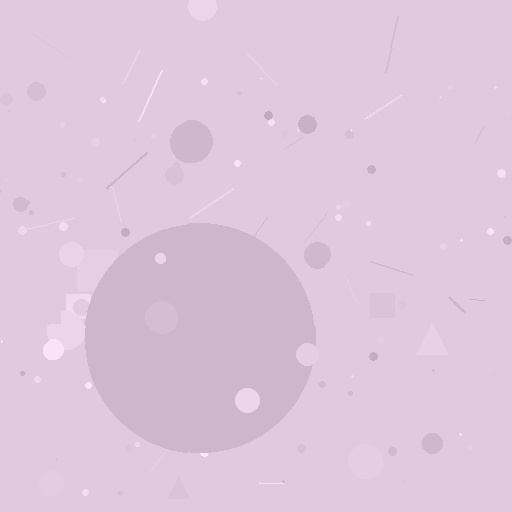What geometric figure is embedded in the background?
A circle is embedded in the background.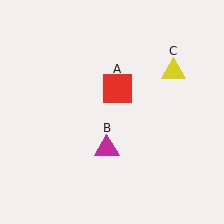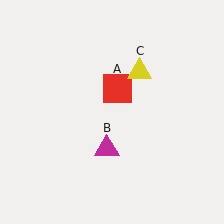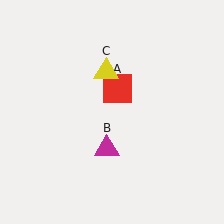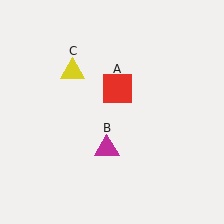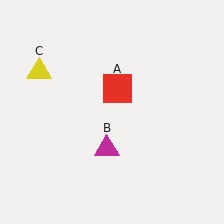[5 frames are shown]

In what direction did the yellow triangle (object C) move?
The yellow triangle (object C) moved left.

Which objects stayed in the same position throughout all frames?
Red square (object A) and magenta triangle (object B) remained stationary.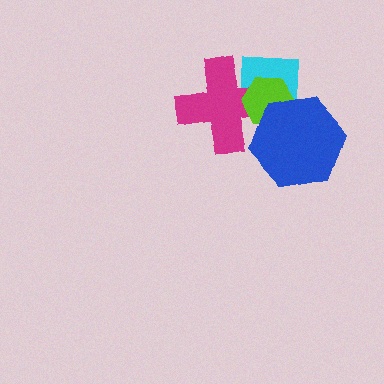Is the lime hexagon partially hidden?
Yes, it is partially covered by another shape.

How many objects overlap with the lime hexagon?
3 objects overlap with the lime hexagon.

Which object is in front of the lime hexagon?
The blue hexagon is in front of the lime hexagon.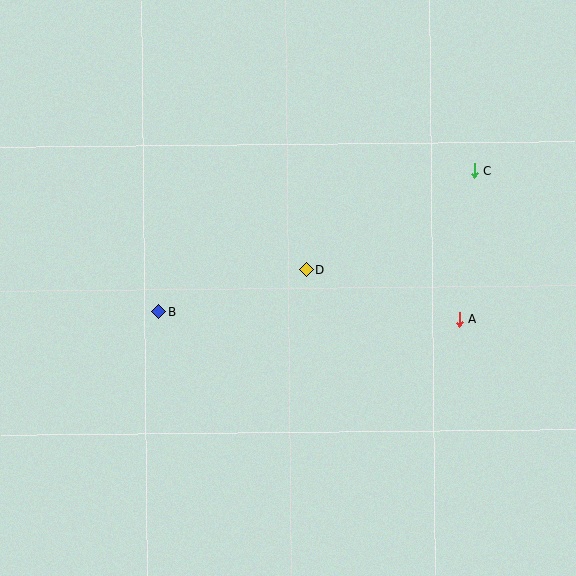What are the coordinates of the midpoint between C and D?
The midpoint between C and D is at (390, 220).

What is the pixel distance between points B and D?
The distance between B and D is 153 pixels.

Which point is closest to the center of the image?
Point D at (306, 270) is closest to the center.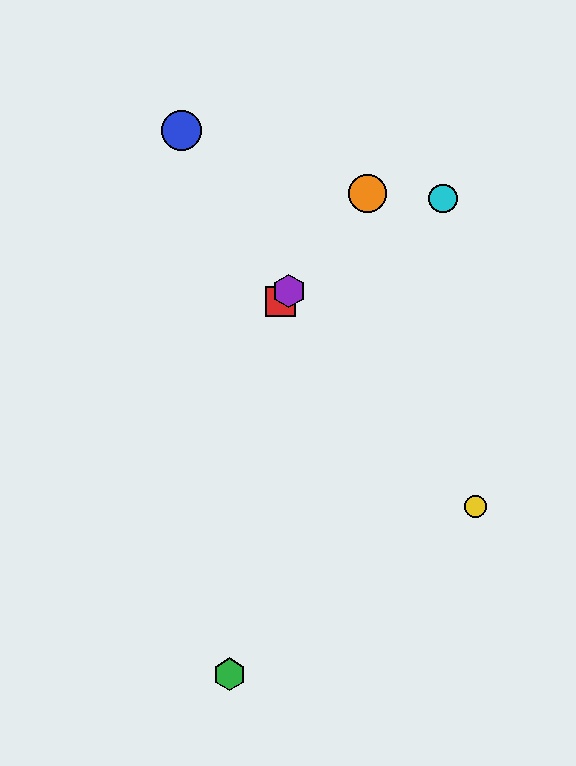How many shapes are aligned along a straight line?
3 shapes (the red square, the purple hexagon, the orange circle) are aligned along a straight line.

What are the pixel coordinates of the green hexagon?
The green hexagon is at (229, 674).